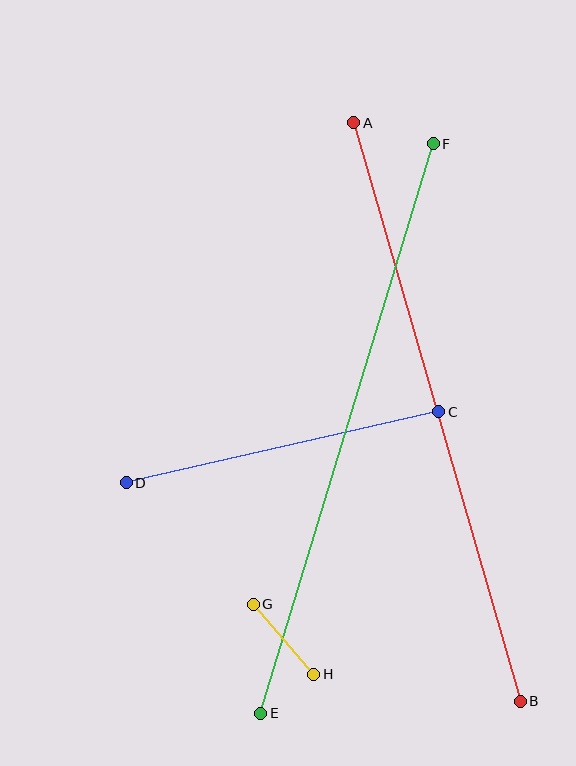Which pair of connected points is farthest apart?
Points A and B are farthest apart.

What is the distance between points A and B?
The distance is approximately 602 pixels.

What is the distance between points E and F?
The distance is approximately 595 pixels.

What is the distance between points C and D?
The distance is approximately 320 pixels.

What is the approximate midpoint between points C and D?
The midpoint is at approximately (282, 447) pixels.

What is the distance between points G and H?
The distance is approximately 93 pixels.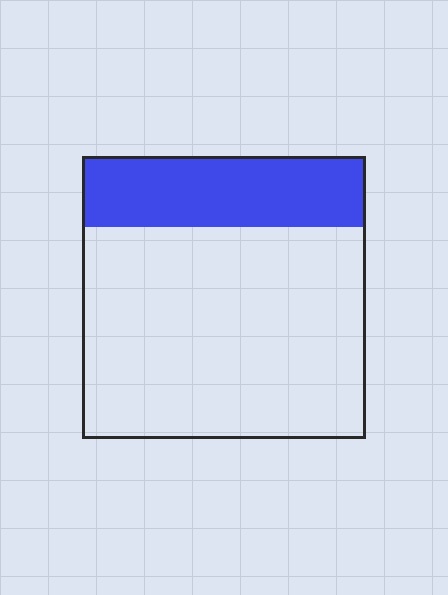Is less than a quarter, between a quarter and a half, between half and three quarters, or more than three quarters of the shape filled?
Between a quarter and a half.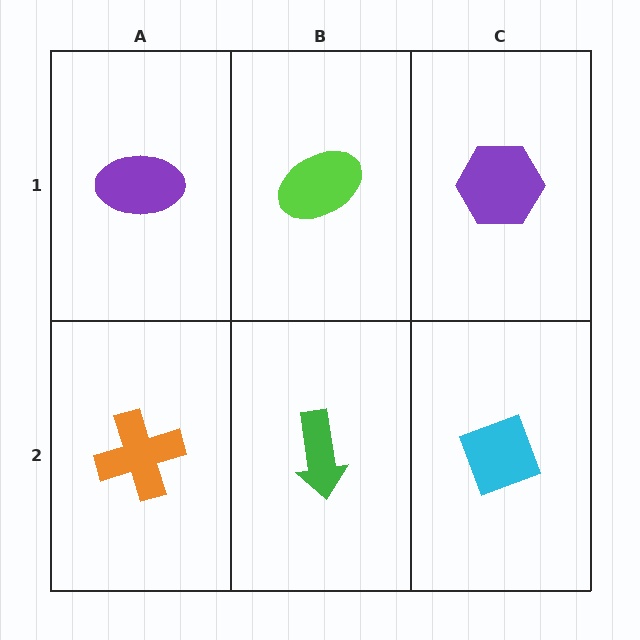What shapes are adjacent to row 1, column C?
A cyan diamond (row 2, column C), a lime ellipse (row 1, column B).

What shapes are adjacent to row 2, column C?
A purple hexagon (row 1, column C), a green arrow (row 2, column B).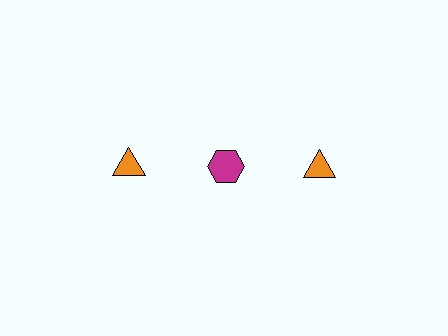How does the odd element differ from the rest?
It differs in both color (magenta instead of orange) and shape (hexagon instead of triangle).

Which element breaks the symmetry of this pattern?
The magenta hexagon in the top row, second from left column breaks the symmetry. All other shapes are orange triangles.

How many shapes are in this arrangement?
There are 3 shapes arranged in a grid pattern.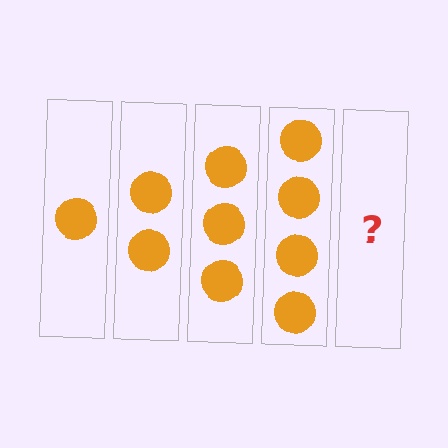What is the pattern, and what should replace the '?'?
The pattern is that each step adds one more circle. The '?' should be 5 circles.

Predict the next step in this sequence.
The next step is 5 circles.